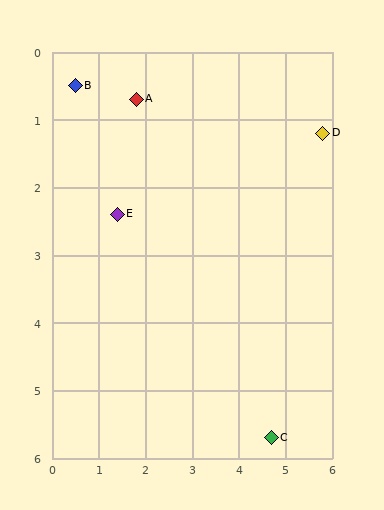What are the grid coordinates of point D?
Point D is at approximately (5.8, 1.2).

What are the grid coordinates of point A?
Point A is at approximately (1.8, 0.7).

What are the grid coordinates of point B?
Point B is at approximately (0.5, 0.5).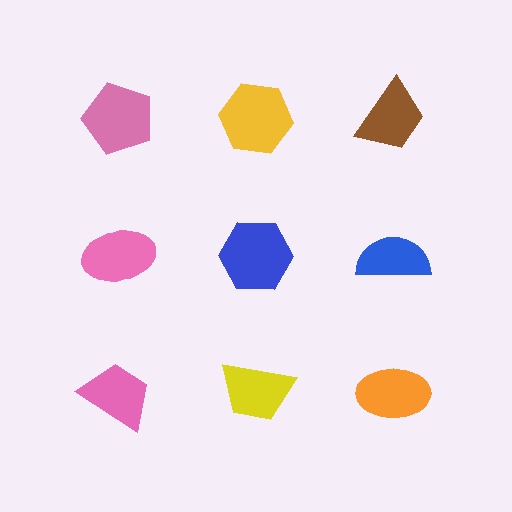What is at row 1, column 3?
A brown trapezoid.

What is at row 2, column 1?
A pink ellipse.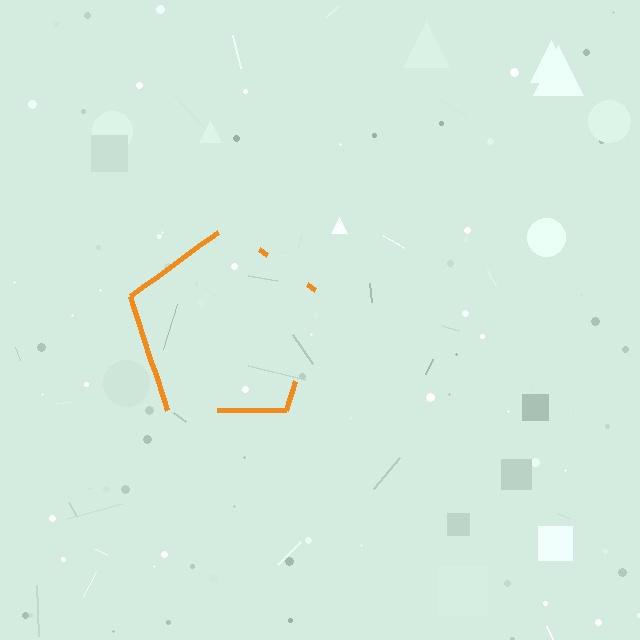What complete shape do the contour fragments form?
The contour fragments form a pentagon.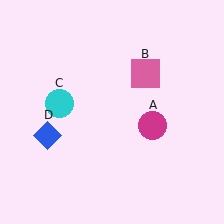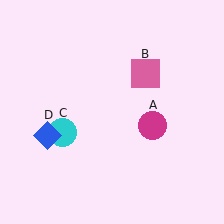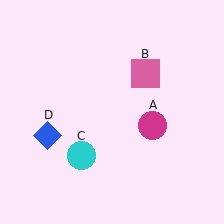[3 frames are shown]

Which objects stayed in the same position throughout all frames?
Magenta circle (object A) and pink square (object B) and blue diamond (object D) remained stationary.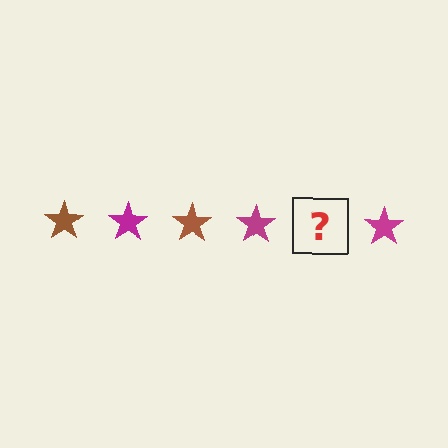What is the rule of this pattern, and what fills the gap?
The rule is that the pattern cycles through brown, magenta stars. The gap should be filled with a brown star.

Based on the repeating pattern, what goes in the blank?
The blank should be a brown star.